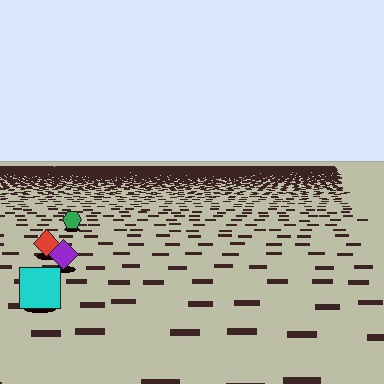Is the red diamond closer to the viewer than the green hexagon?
Yes. The red diamond is closer — you can tell from the texture gradient: the ground texture is coarser near it.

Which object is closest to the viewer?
The cyan square is closest. The texture marks near it are larger and more spread out.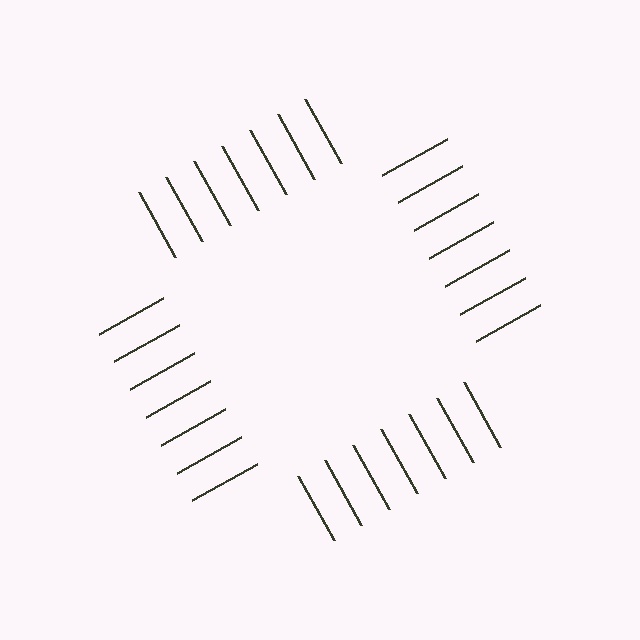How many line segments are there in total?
28 — 7 along each of the 4 edges.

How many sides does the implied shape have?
4 sides — the line-ends trace a square.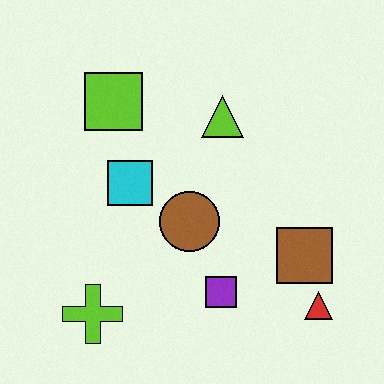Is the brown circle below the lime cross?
No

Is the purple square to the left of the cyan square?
No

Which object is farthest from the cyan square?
The red triangle is farthest from the cyan square.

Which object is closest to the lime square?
The cyan square is closest to the lime square.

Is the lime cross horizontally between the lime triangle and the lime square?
No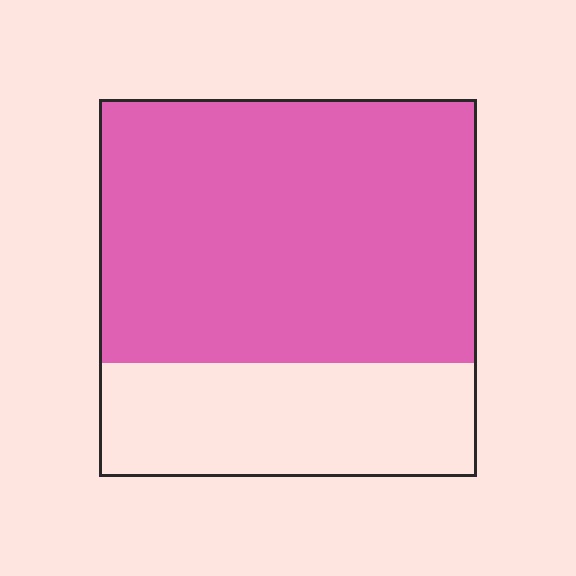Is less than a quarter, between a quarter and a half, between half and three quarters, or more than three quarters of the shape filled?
Between half and three quarters.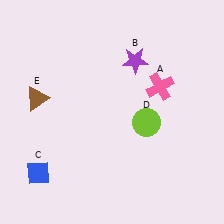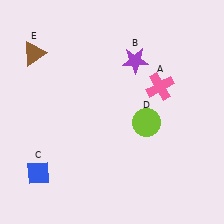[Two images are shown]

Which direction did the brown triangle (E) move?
The brown triangle (E) moved up.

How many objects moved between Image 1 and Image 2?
1 object moved between the two images.